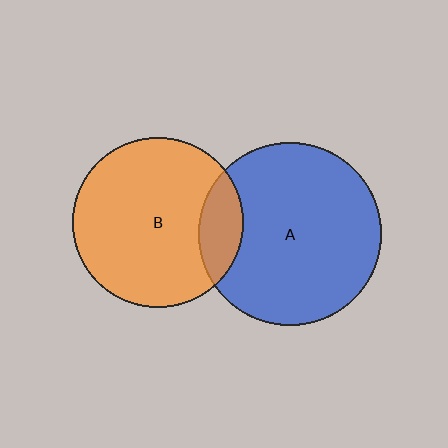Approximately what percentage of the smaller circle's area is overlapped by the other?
Approximately 15%.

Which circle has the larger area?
Circle A (blue).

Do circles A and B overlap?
Yes.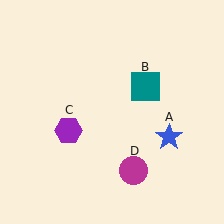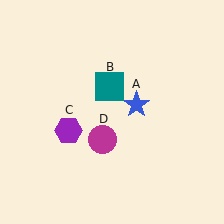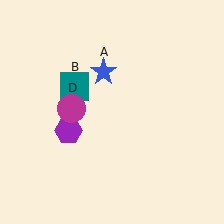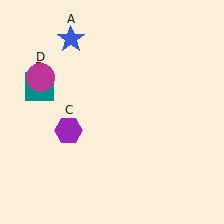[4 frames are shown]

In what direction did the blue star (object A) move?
The blue star (object A) moved up and to the left.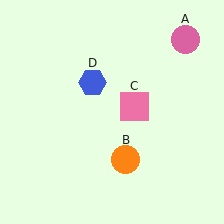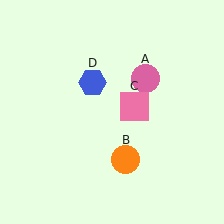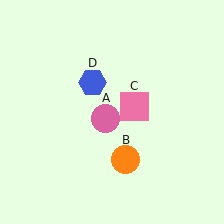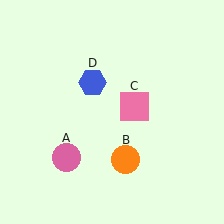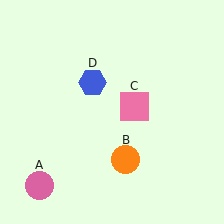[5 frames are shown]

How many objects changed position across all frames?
1 object changed position: pink circle (object A).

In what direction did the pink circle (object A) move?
The pink circle (object A) moved down and to the left.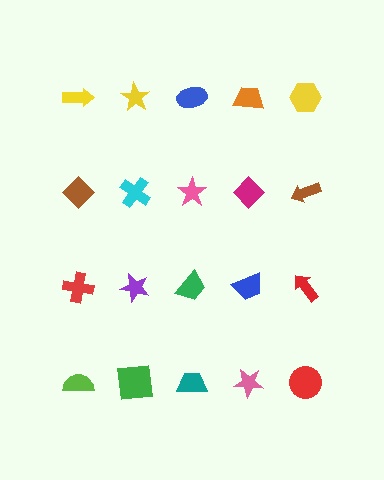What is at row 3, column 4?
A blue trapezoid.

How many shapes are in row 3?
5 shapes.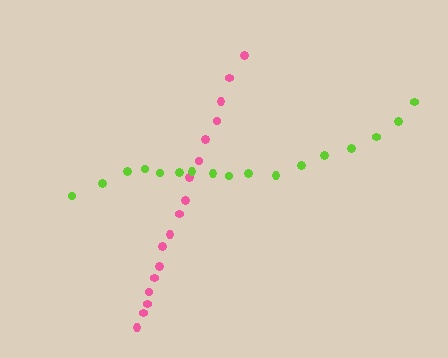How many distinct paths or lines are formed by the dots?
There are 2 distinct paths.